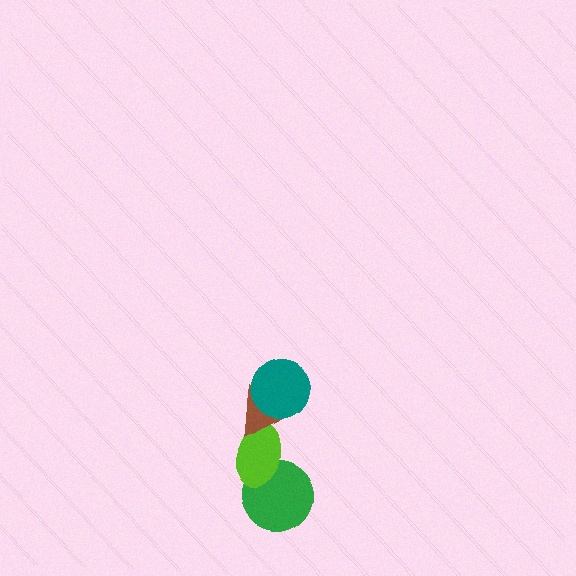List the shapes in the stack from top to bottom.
From top to bottom: the teal circle, the brown triangle, the lime ellipse, the green circle.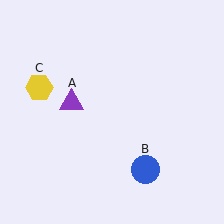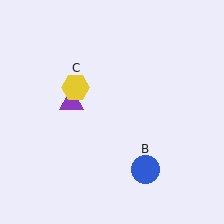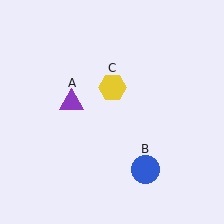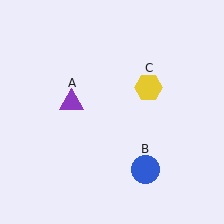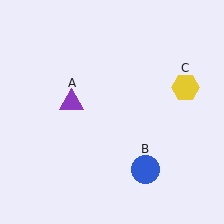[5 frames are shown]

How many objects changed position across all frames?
1 object changed position: yellow hexagon (object C).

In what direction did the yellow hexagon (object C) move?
The yellow hexagon (object C) moved right.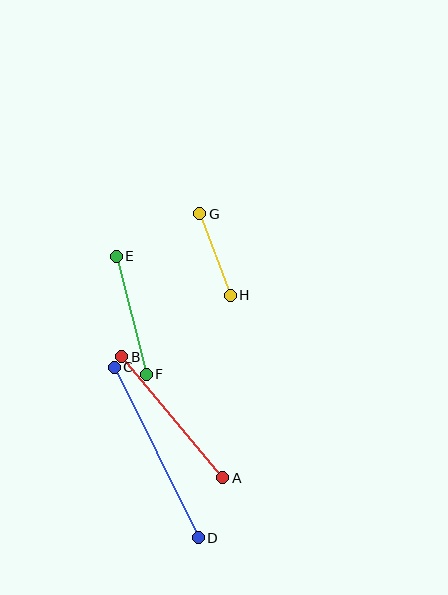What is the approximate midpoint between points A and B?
The midpoint is at approximately (172, 417) pixels.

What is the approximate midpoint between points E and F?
The midpoint is at approximately (131, 315) pixels.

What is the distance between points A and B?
The distance is approximately 158 pixels.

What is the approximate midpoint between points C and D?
The midpoint is at approximately (156, 453) pixels.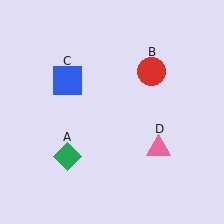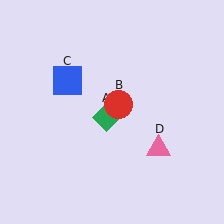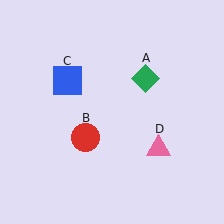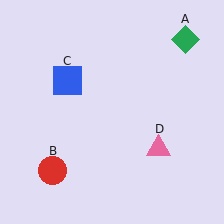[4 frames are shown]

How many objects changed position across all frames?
2 objects changed position: green diamond (object A), red circle (object B).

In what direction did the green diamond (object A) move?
The green diamond (object A) moved up and to the right.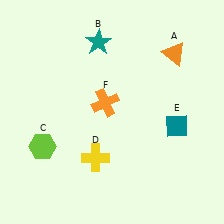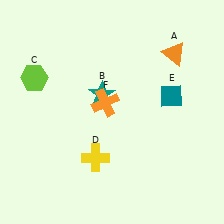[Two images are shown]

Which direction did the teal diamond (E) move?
The teal diamond (E) moved up.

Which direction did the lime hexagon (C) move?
The lime hexagon (C) moved up.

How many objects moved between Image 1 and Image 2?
3 objects moved between the two images.